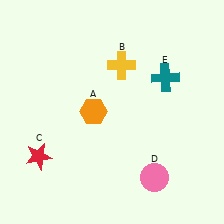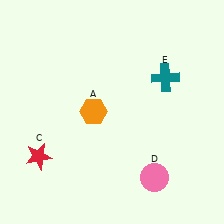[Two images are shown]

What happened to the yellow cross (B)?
The yellow cross (B) was removed in Image 2. It was in the top-right area of Image 1.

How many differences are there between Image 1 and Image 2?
There is 1 difference between the two images.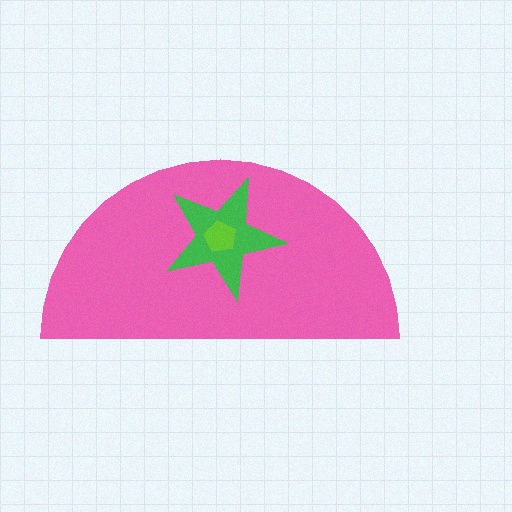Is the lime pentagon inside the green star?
Yes.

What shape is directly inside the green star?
The lime pentagon.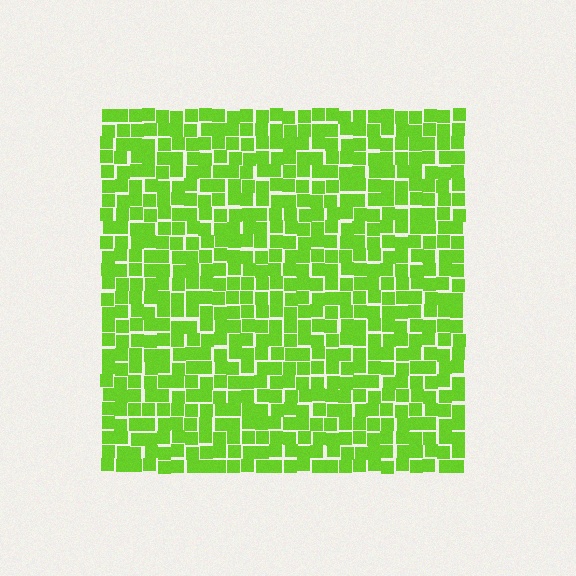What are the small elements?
The small elements are squares.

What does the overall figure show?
The overall figure shows a square.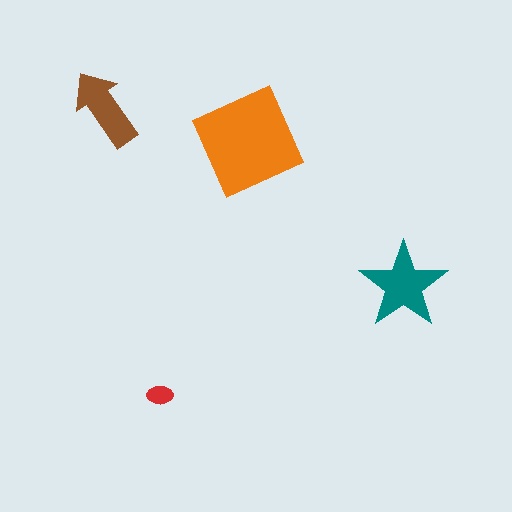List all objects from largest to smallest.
The orange square, the teal star, the brown arrow, the red ellipse.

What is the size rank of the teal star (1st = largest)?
2nd.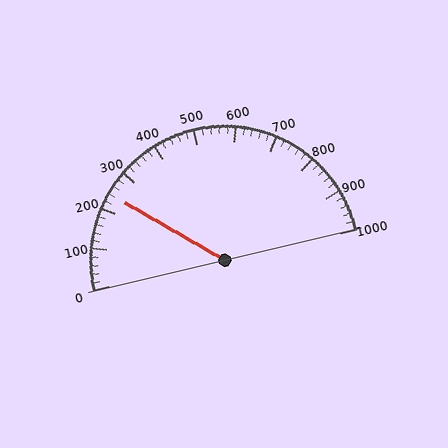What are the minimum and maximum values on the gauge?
The gauge ranges from 0 to 1000.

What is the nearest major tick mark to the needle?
The nearest major tick mark is 200.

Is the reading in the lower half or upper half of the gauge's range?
The reading is in the lower half of the range (0 to 1000).